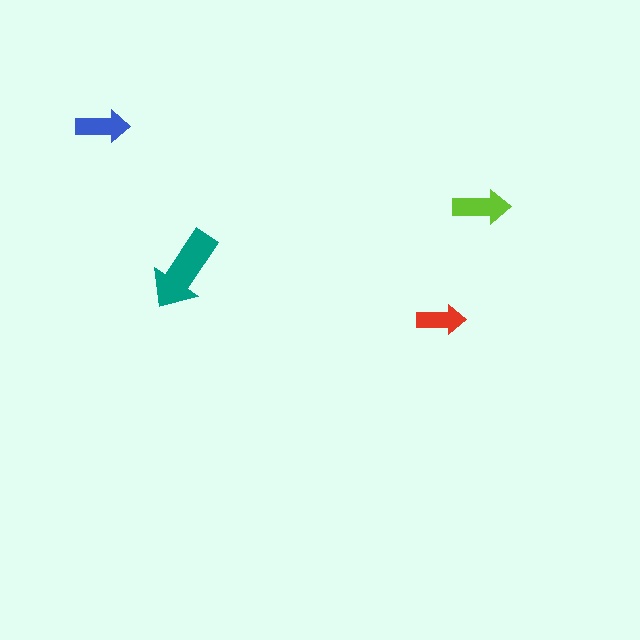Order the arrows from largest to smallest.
the teal one, the lime one, the blue one, the red one.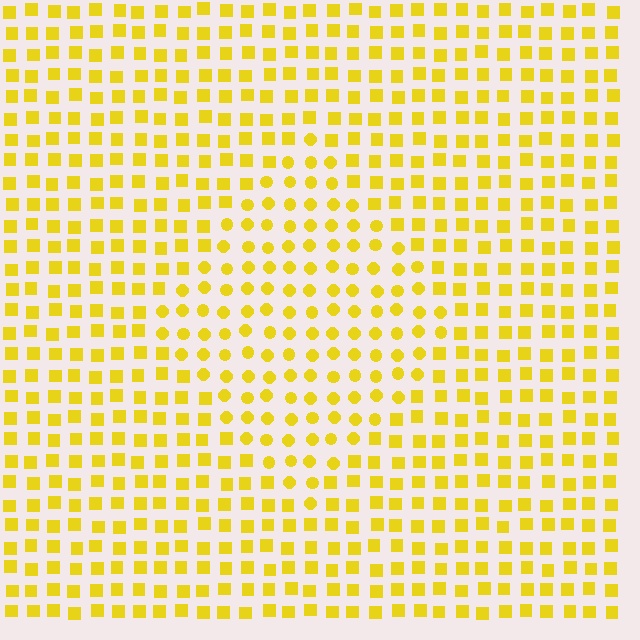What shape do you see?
I see a diamond.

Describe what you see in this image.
The image is filled with small yellow elements arranged in a uniform grid. A diamond-shaped region contains circles, while the surrounding area contains squares. The boundary is defined purely by the change in element shape.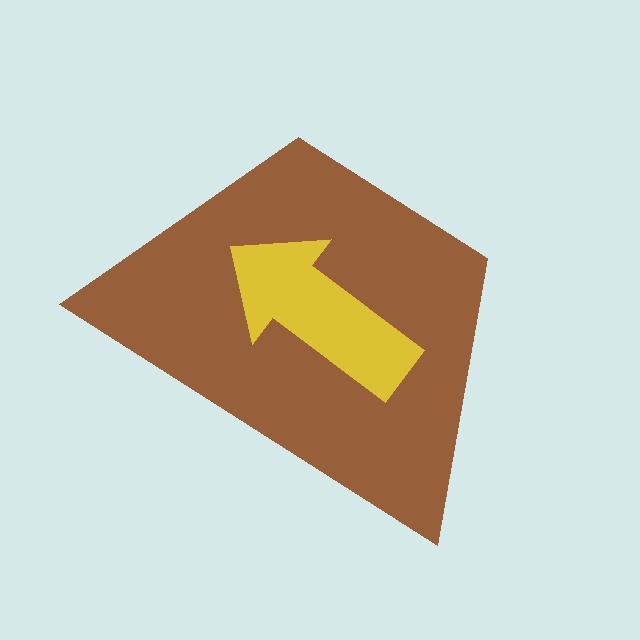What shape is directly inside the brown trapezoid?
The yellow arrow.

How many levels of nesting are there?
2.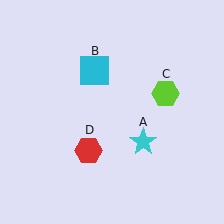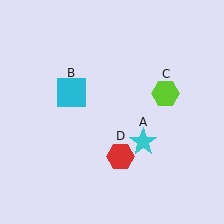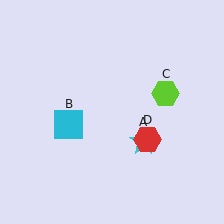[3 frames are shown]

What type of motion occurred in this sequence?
The cyan square (object B), red hexagon (object D) rotated counterclockwise around the center of the scene.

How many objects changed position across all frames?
2 objects changed position: cyan square (object B), red hexagon (object D).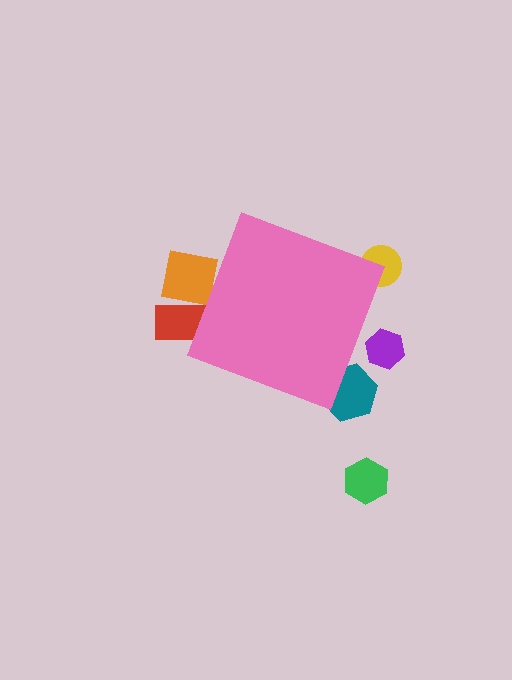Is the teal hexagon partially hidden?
Yes, the teal hexagon is partially hidden behind the pink diamond.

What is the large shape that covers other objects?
A pink diamond.